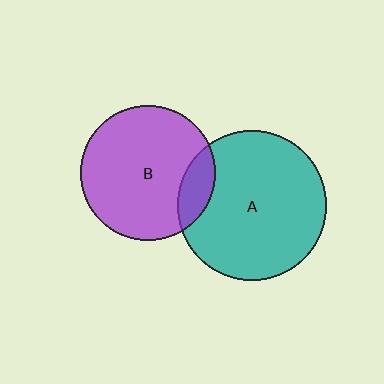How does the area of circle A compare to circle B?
Approximately 1.2 times.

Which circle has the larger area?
Circle A (teal).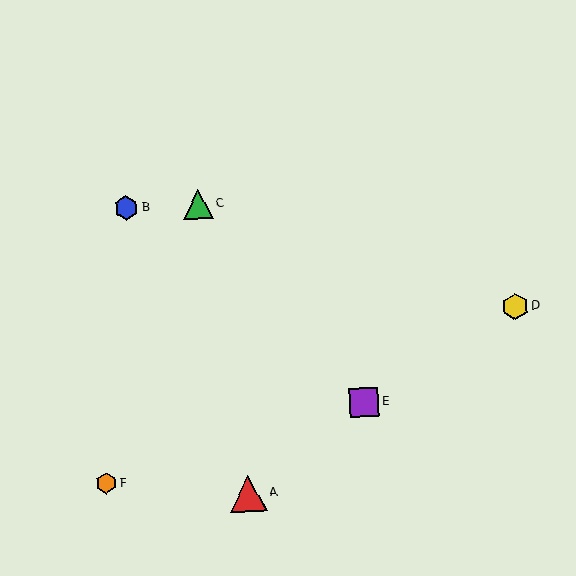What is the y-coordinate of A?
Object A is at y≈494.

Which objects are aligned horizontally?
Objects B, C are aligned horizontally.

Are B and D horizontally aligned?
No, B is at y≈208 and D is at y≈307.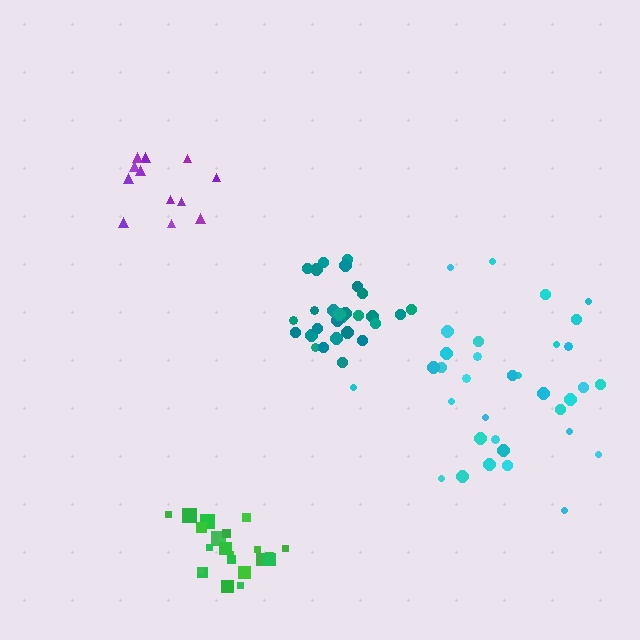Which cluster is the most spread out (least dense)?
Cyan.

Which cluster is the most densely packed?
Green.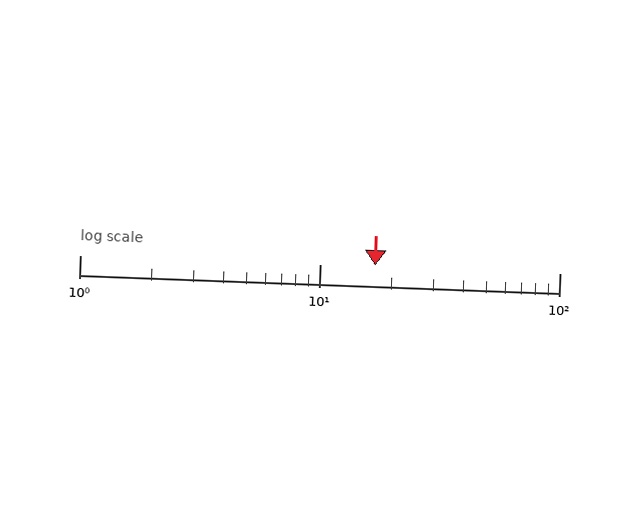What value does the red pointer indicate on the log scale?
The pointer indicates approximately 17.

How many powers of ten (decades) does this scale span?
The scale spans 2 decades, from 1 to 100.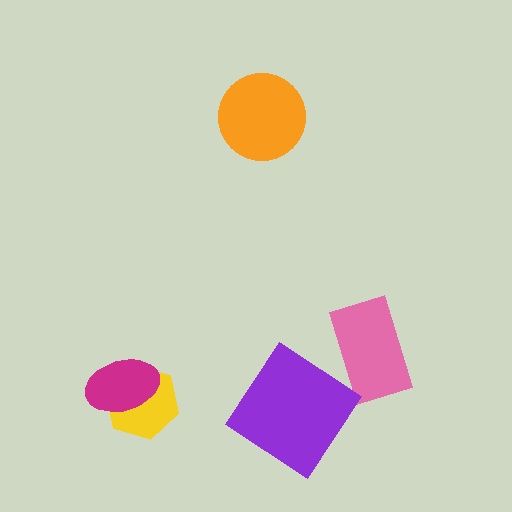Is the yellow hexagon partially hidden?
Yes, it is partially covered by another shape.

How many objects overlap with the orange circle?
0 objects overlap with the orange circle.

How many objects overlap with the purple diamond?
0 objects overlap with the purple diamond.